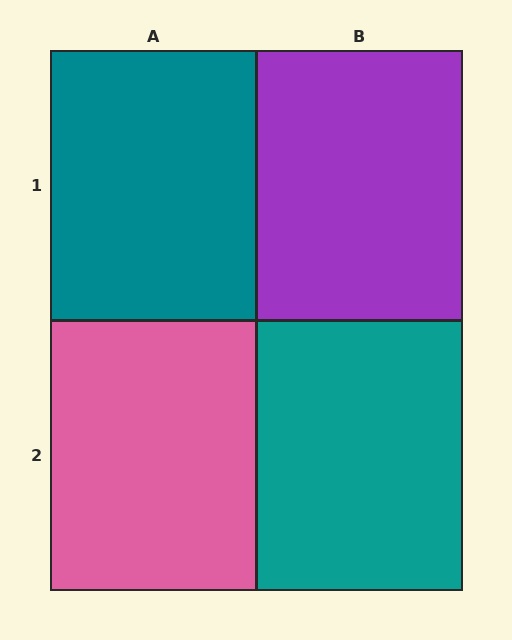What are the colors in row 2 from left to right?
Pink, teal.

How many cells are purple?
1 cell is purple.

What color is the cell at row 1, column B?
Purple.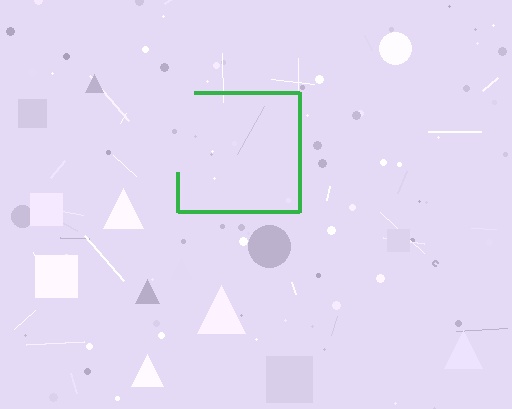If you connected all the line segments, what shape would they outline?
They would outline a square.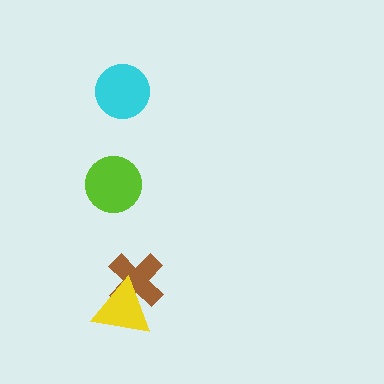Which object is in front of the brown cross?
The yellow triangle is in front of the brown cross.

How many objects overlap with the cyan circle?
0 objects overlap with the cyan circle.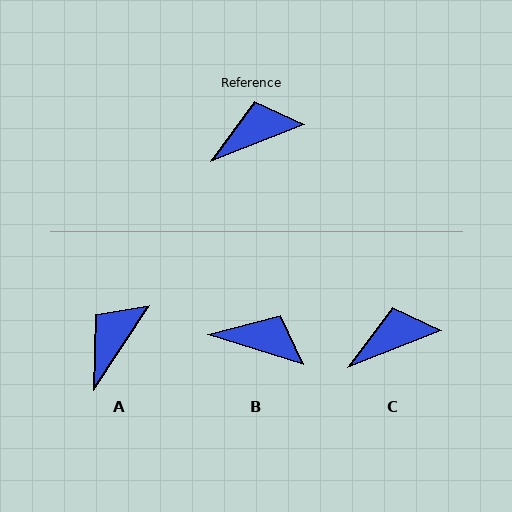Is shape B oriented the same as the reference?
No, it is off by about 39 degrees.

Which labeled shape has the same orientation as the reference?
C.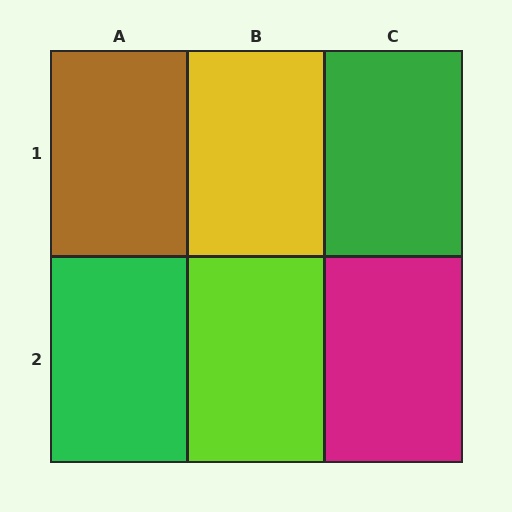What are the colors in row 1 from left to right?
Brown, yellow, green.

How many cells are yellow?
1 cell is yellow.